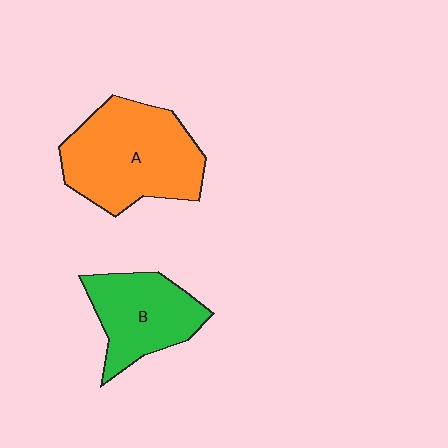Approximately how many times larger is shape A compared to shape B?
Approximately 1.5 times.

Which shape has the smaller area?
Shape B (green).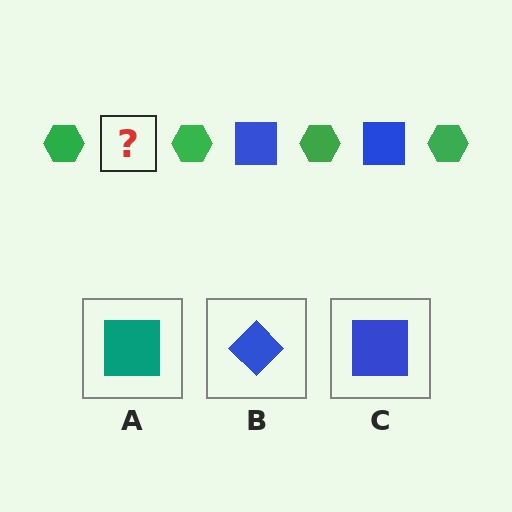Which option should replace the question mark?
Option C.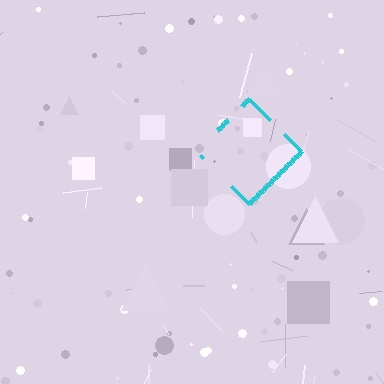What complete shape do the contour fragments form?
The contour fragments form a diamond.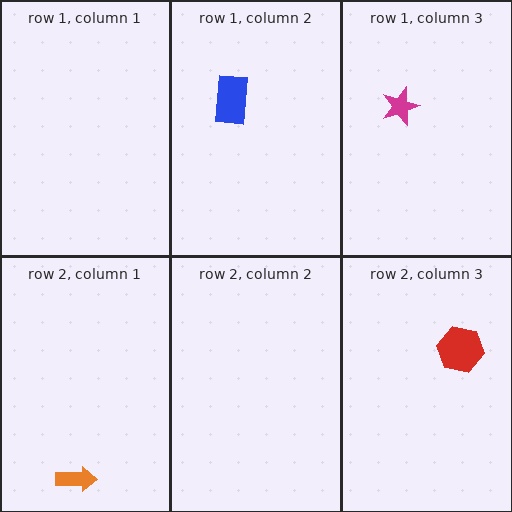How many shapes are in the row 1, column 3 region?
1.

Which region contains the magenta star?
The row 1, column 3 region.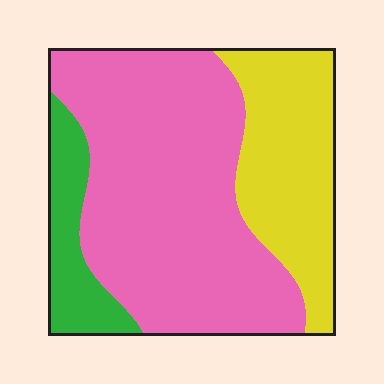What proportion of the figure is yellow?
Yellow takes up between a sixth and a third of the figure.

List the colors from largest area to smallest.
From largest to smallest: pink, yellow, green.